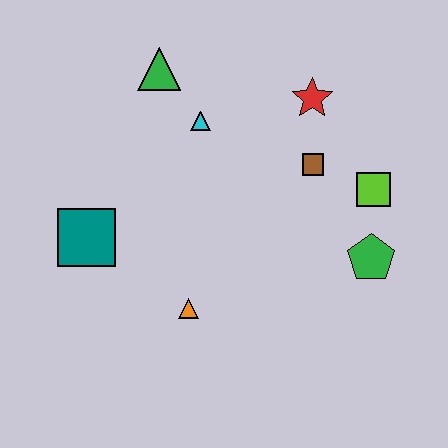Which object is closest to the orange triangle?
The teal square is closest to the orange triangle.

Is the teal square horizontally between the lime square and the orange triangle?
No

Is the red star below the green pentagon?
No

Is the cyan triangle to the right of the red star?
No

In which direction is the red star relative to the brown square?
The red star is above the brown square.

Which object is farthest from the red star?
The teal square is farthest from the red star.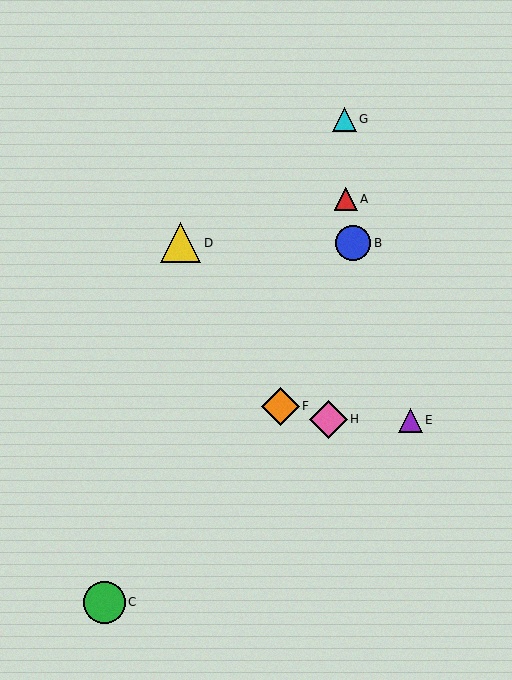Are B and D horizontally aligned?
Yes, both are at y≈243.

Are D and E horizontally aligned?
No, D is at y≈243 and E is at y≈420.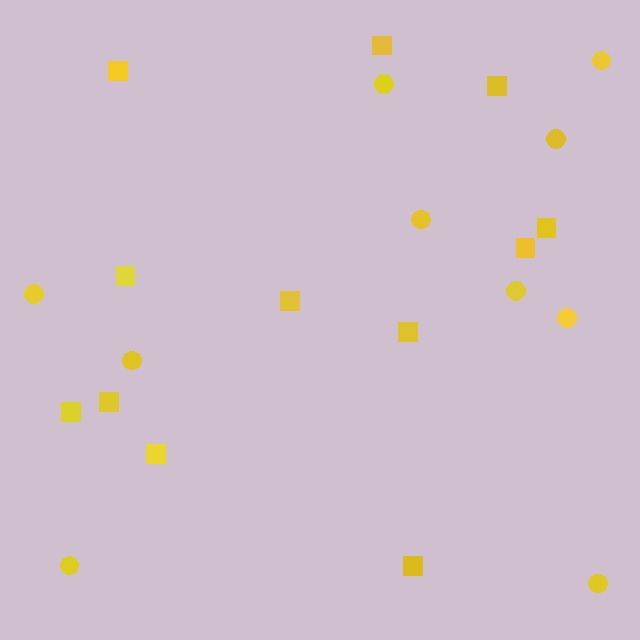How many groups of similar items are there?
There are 2 groups: one group of circles (10) and one group of squares (12).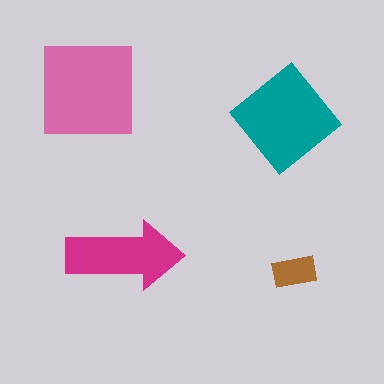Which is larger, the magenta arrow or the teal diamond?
The teal diamond.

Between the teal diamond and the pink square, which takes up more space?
The pink square.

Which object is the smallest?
The brown rectangle.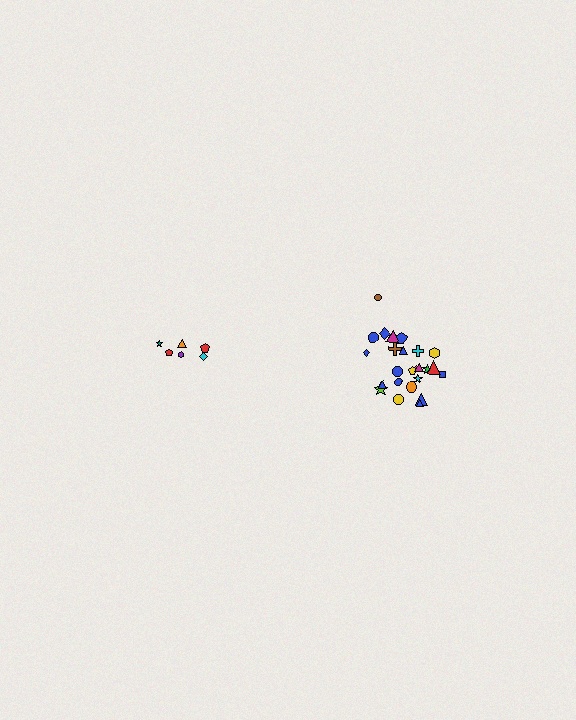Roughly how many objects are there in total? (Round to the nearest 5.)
Roughly 30 objects in total.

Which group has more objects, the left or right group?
The right group.